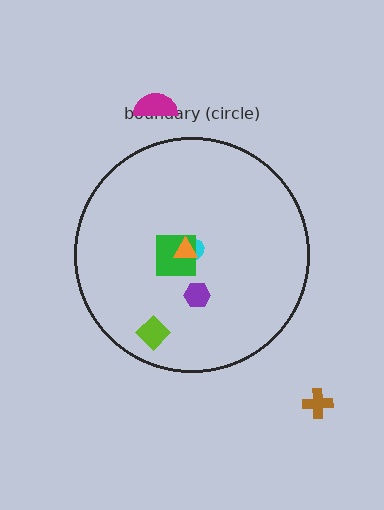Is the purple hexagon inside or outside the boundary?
Inside.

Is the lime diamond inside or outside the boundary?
Inside.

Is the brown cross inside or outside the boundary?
Outside.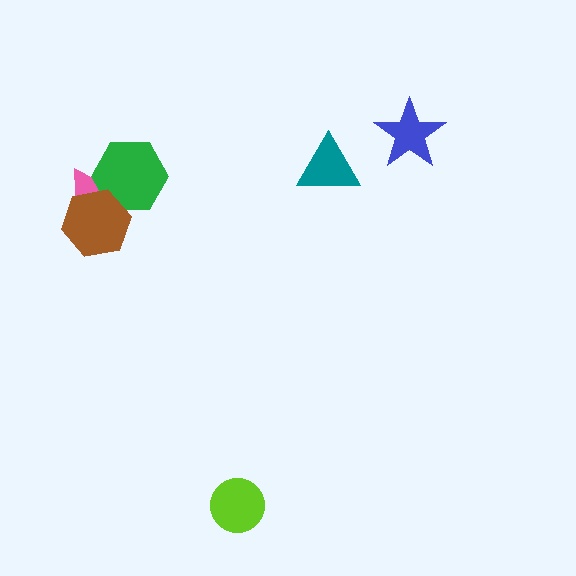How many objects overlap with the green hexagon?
2 objects overlap with the green hexagon.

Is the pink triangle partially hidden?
Yes, it is partially covered by another shape.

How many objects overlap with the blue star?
0 objects overlap with the blue star.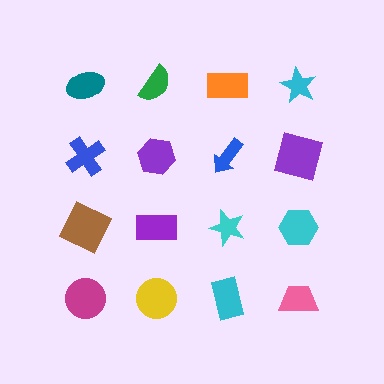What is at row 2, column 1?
A blue cross.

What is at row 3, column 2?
A purple rectangle.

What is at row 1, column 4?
A cyan star.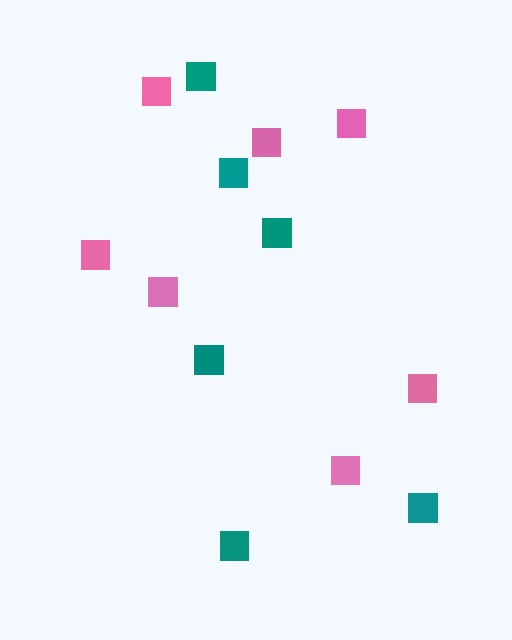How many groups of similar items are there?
There are 2 groups: one group of teal squares (6) and one group of pink squares (7).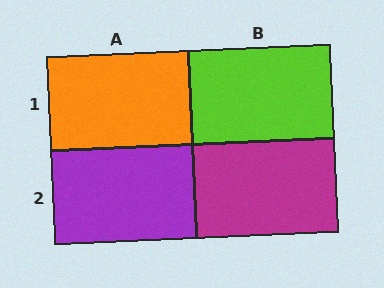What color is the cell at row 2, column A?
Purple.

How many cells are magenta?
1 cell is magenta.